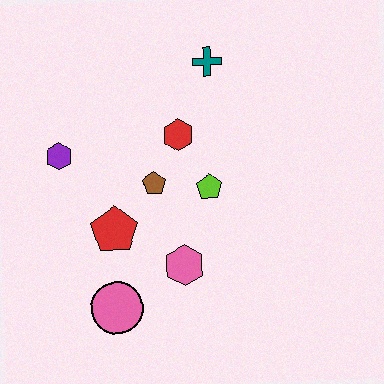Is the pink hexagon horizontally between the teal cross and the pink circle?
Yes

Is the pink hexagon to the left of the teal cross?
Yes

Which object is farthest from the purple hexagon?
The teal cross is farthest from the purple hexagon.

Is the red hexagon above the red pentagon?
Yes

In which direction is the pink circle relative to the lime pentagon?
The pink circle is below the lime pentagon.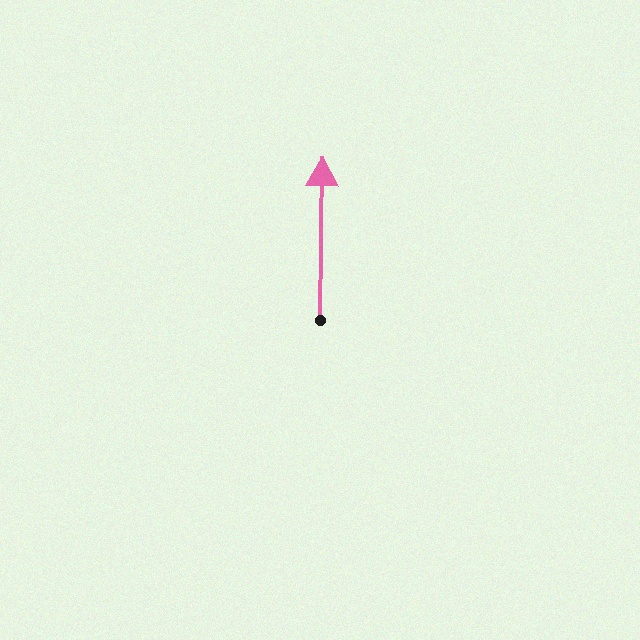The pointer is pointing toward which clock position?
Roughly 12 o'clock.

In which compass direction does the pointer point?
North.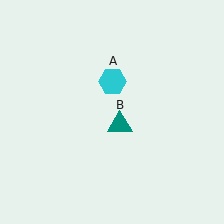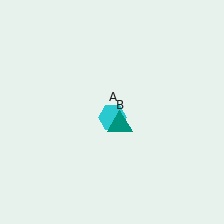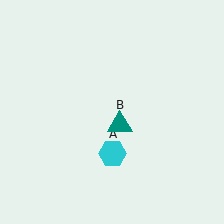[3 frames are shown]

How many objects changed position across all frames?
1 object changed position: cyan hexagon (object A).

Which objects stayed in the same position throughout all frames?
Teal triangle (object B) remained stationary.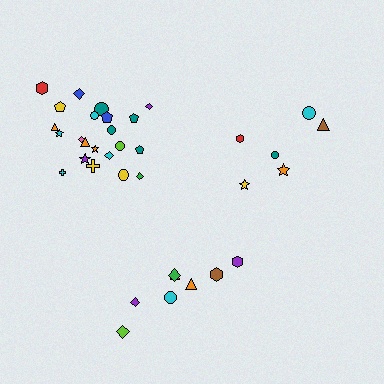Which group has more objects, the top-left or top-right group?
The top-left group.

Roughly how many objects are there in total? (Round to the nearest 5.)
Roughly 35 objects in total.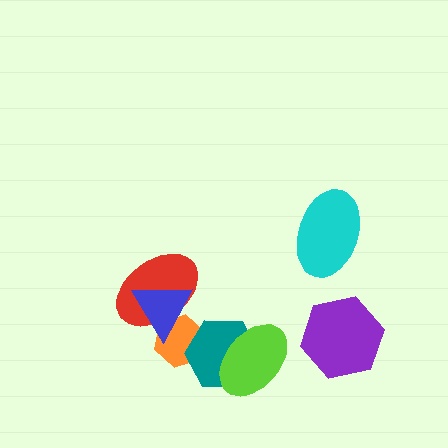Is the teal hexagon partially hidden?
Yes, it is partially covered by another shape.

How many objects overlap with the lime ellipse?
1 object overlaps with the lime ellipse.